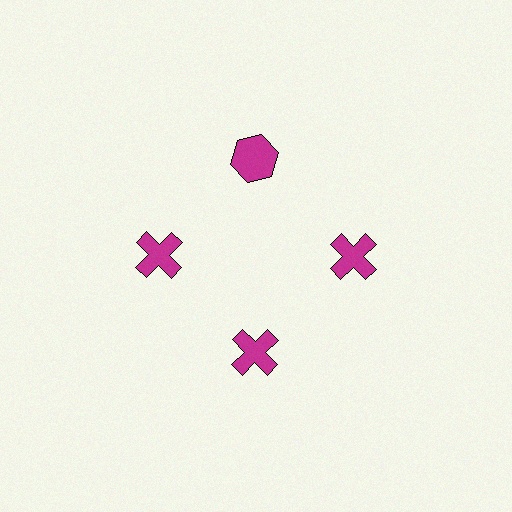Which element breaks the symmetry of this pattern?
The magenta hexagon at roughly the 12 o'clock position breaks the symmetry. All other shapes are magenta crosses.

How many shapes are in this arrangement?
There are 4 shapes arranged in a ring pattern.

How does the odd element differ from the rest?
It has a different shape: hexagon instead of cross.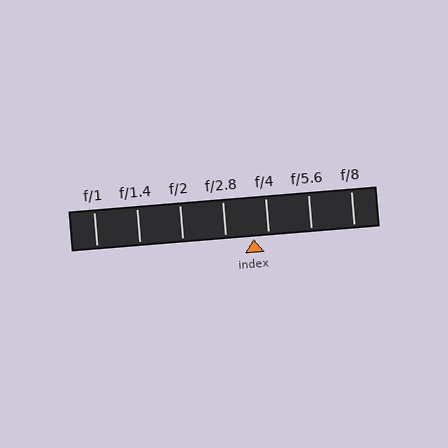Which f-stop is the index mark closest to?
The index mark is closest to f/4.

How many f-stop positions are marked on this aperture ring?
There are 7 f-stop positions marked.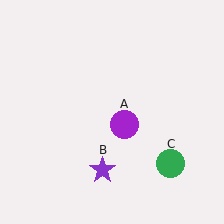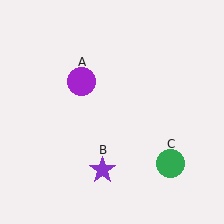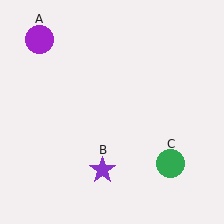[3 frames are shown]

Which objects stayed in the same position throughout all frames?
Purple star (object B) and green circle (object C) remained stationary.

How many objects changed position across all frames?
1 object changed position: purple circle (object A).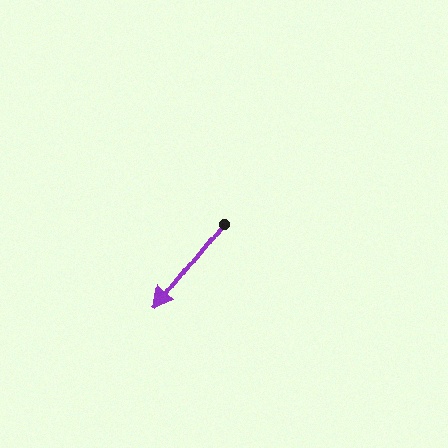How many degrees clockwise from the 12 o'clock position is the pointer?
Approximately 218 degrees.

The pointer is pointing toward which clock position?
Roughly 7 o'clock.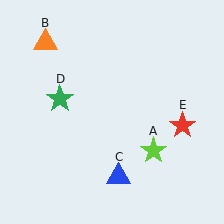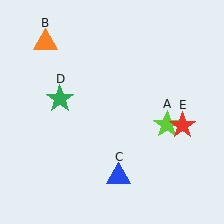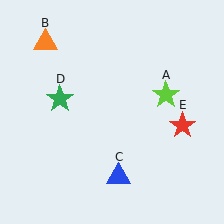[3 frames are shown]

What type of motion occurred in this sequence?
The lime star (object A) rotated counterclockwise around the center of the scene.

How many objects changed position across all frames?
1 object changed position: lime star (object A).